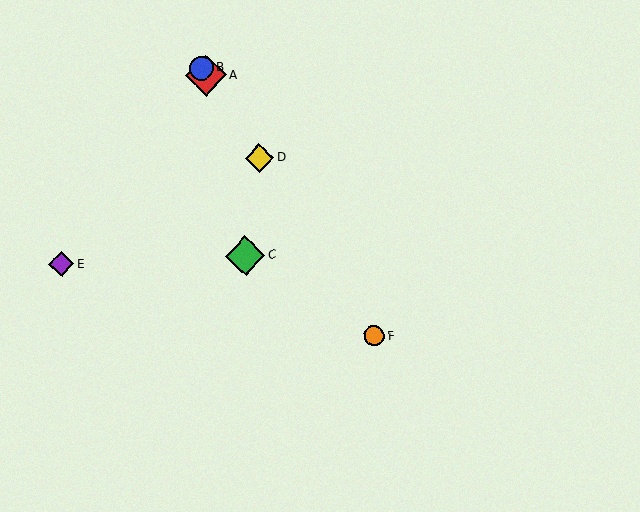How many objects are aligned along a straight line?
4 objects (A, B, D, F) are aligned along a straight line.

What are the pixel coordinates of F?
Object F is at (374, 336).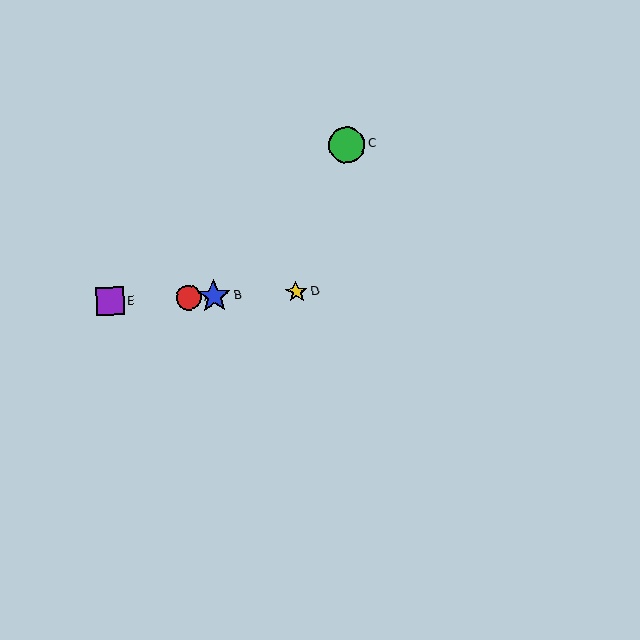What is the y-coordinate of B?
Object B is at y≈296.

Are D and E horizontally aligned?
Yes, both are at y≈292.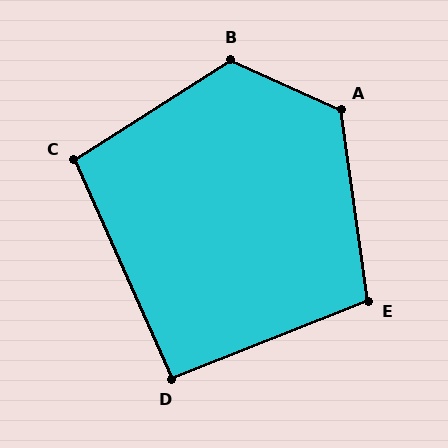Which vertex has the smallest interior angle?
D, at approximately 93 degrees.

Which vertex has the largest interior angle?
B, at approximately 124 degrees.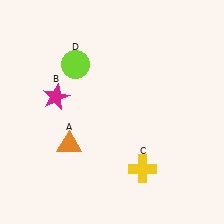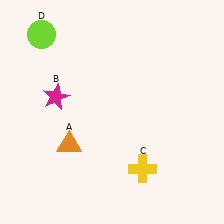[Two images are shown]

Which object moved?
The lime circle (D) moved left.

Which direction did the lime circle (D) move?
The lime circle (D) moved left.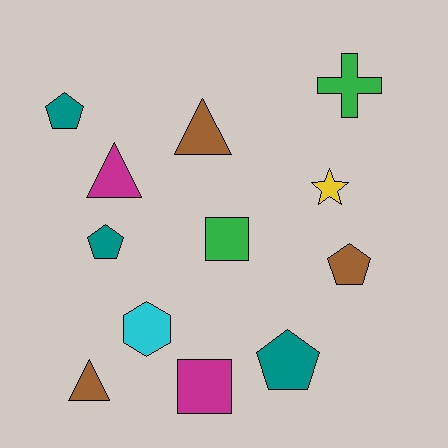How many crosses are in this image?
There is 1 cross.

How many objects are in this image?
There are 12 objects.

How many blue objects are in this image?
There are no blue objects.